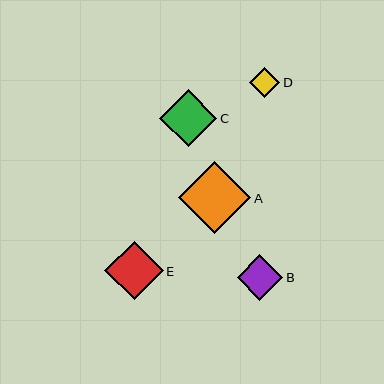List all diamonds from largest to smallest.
From largest to smallest: A, E, C, B, D.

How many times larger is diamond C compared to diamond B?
Diamond C is approximately 1.2 times the size of diamond B.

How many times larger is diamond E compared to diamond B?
Diamond E is approximately 1.3 times the size of diamond B.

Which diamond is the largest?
Diamond A is the largest with a size of approximately 72 pixels.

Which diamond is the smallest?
Diamond D is the smallest with a size of approximately 31 pixels.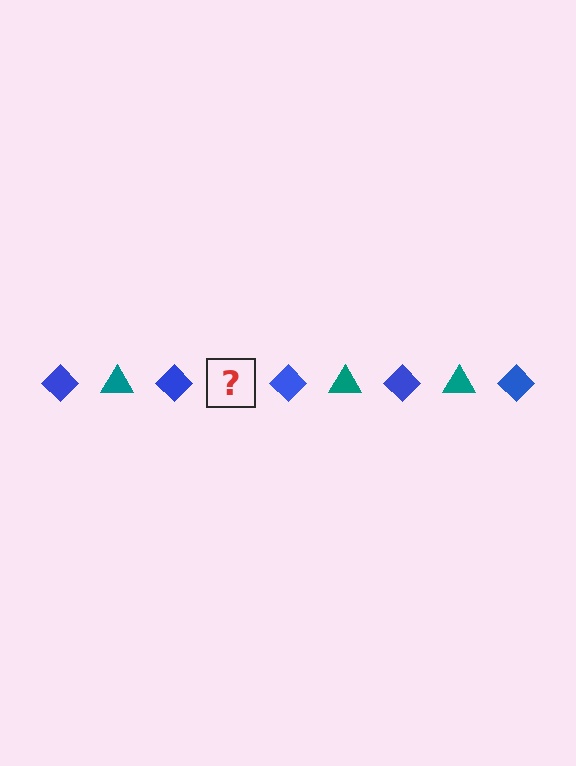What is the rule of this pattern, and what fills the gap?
The rule is that the pattern alternates between blue diamond and teal triangle. The gap should be filled with a teal triangle.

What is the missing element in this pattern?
The missing element is a teal triangle.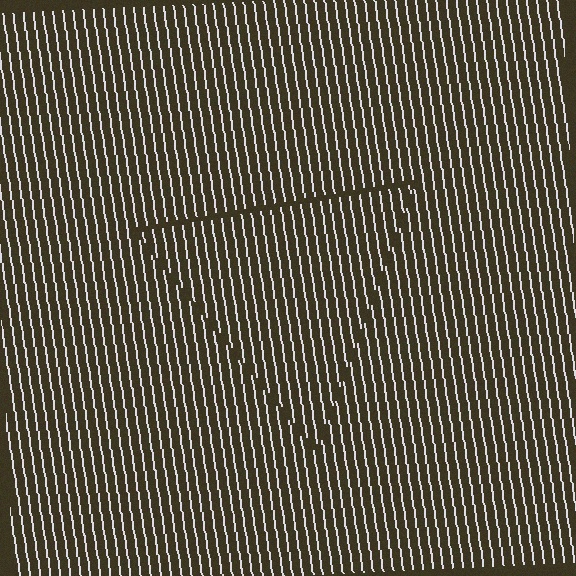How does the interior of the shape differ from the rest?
The interior of the shape contains the same grating, shifted by half a period — the contour is defined by the phase discontinuity where line-ends from the inner and outer gratings abut.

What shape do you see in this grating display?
An illusory triangle. The interior of the shape contains the same grating, shifted by half a period — the contour is defined by the phase discontinuity where line-ends from the inner and outer gratings abut.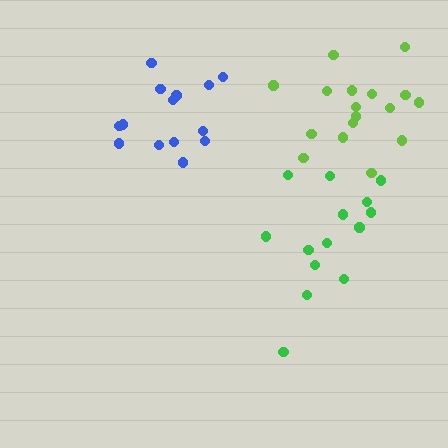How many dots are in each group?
Group 1: 14 dots, Group 2: 17 dots, Group 3: 14 dots (45 total).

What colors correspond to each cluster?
The clusters are colored: blue, lime, green.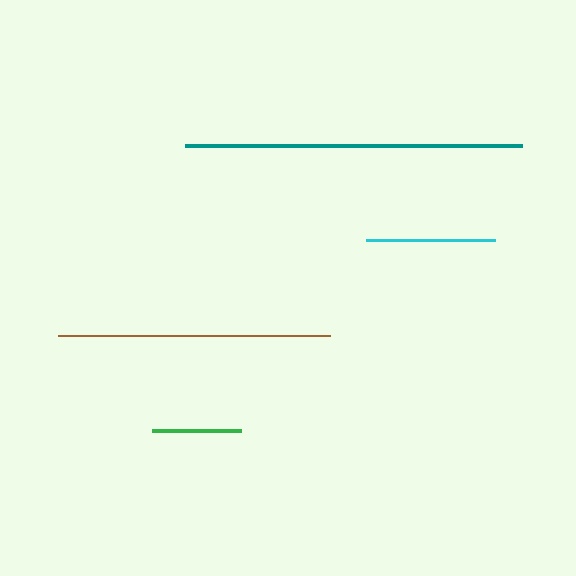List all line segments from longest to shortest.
From longest to shortest: teal, brown, cyan, green.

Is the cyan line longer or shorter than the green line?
The cyan line is longer than the green line.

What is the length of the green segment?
The green segment is approximately 89 pixels long.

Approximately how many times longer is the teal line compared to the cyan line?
The teal line is approximately 2.6 times the length of the cyan line.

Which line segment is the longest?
The teal line is the longest at approximately 337 pixels.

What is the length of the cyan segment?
The cyan segment is approximately 129 pixels long.